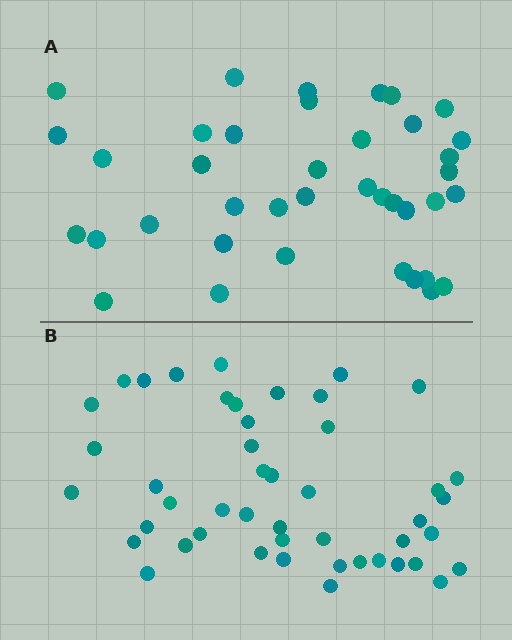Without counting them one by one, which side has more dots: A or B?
Region B (the bottom region) has more dots.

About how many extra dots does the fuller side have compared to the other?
Region B has roughly 8 or so more dots than region A.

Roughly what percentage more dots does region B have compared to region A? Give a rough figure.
About 20% more.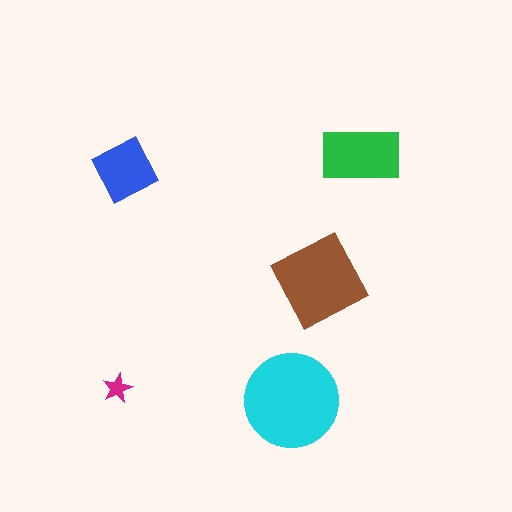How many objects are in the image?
There are 5 objects in the image.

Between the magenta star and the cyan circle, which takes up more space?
The cyan circle.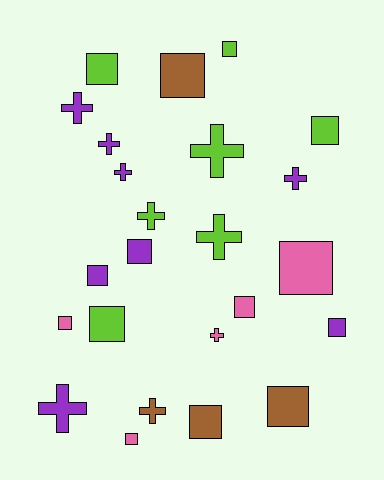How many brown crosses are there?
There is 1 brown cross.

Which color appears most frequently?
Purple, with 8 objects.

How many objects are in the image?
There are 24 objects.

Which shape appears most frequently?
Square, with 14 objects.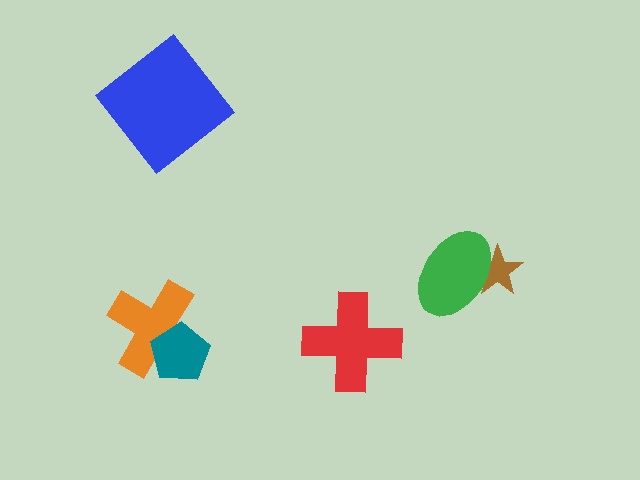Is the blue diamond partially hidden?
No, no other shape covers it.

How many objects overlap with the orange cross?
1 object overlaps with the orange cross.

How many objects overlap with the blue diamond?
0 objects overlap with the blue diamond.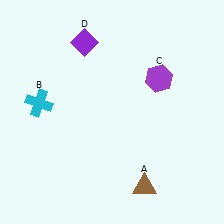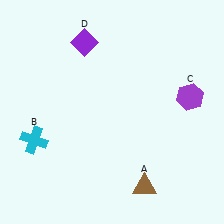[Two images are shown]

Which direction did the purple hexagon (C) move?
The purple hexagon (C) moved right.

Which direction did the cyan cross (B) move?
The cyan cross (B) moved down.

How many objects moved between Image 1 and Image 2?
2 objects moved between the two images.